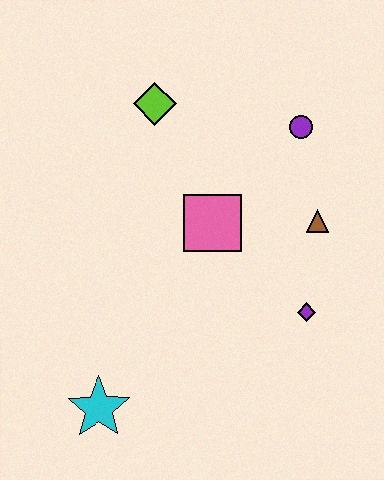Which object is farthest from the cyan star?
The purple circle is farthest from the cyan star.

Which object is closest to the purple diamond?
The brown triangle is closest to the purple diamond.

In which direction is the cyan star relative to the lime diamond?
The cyan star is below the lime diamond.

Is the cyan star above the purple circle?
No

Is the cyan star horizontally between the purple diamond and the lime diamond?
No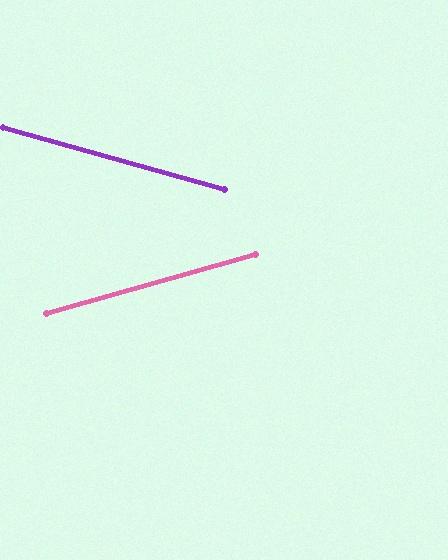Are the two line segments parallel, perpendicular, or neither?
Neither parallel nor perpendicular — they differ by about 32°.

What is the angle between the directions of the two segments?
Approximately 32 degrees.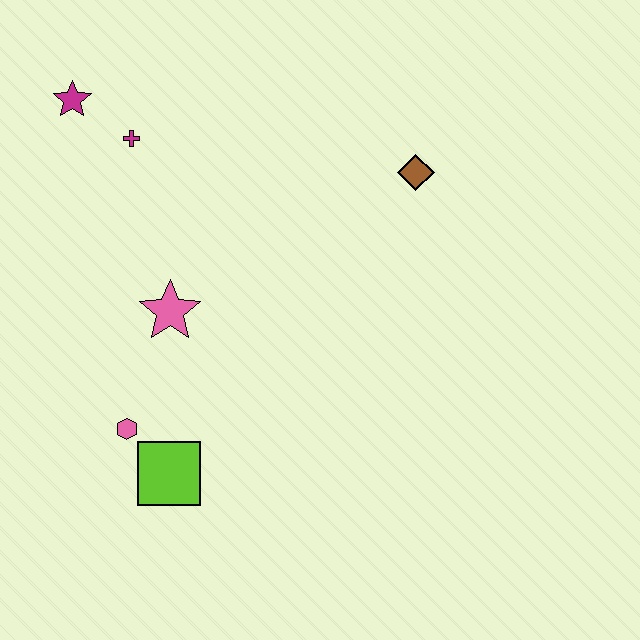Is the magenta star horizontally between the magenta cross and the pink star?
No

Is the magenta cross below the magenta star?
Yes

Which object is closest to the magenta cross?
The magenta star is closest to the magenta cross.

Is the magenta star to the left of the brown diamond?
Yes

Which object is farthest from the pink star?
The brown diamond is farthest from the pink star.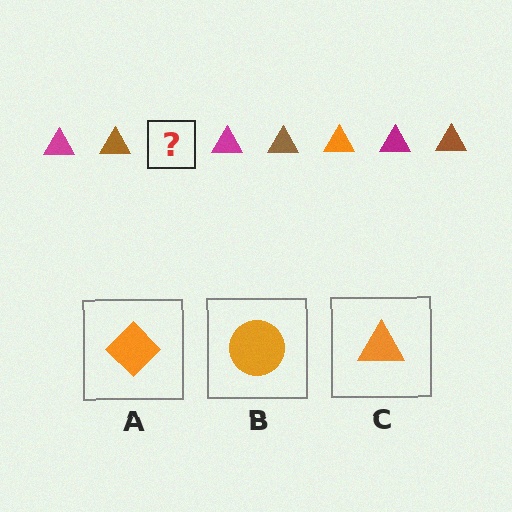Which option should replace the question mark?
Option C.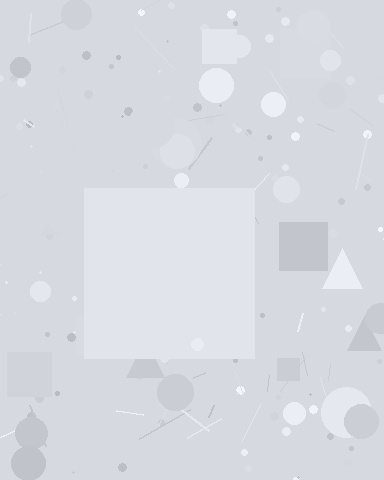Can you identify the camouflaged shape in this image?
The camouflaged shape is a square.